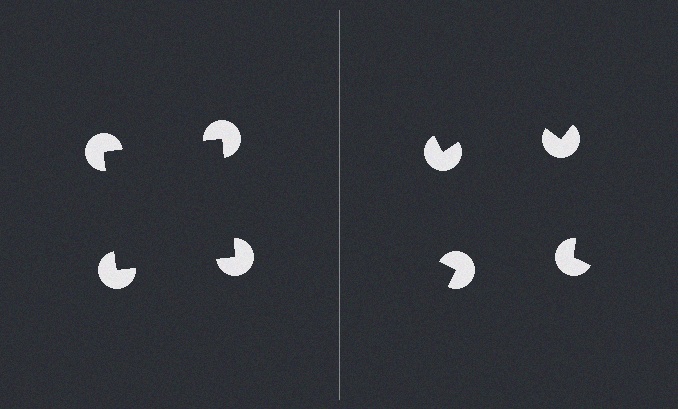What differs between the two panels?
The pac-man discs are positioned identically on both sides; only the wedge orientations differ. On the left they align to a square; on the right they are misaligned.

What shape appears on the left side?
An illusory square.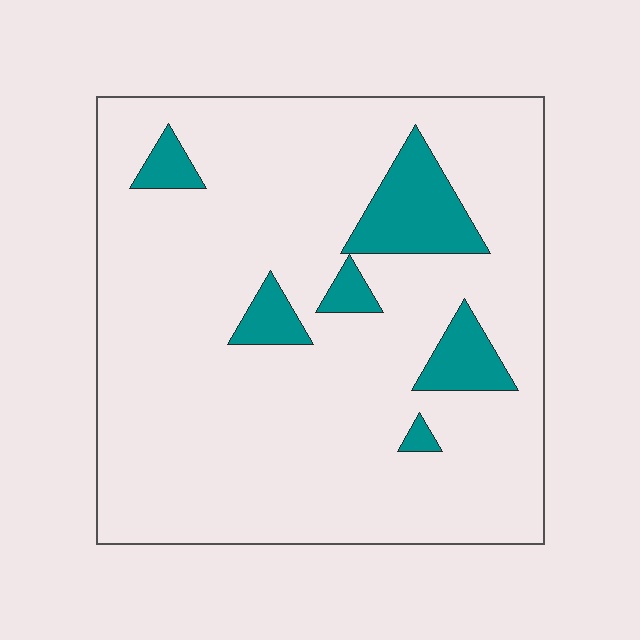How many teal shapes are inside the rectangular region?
6.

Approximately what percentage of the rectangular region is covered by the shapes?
Approximately 10%.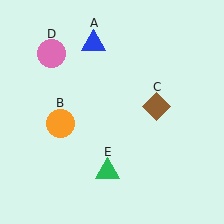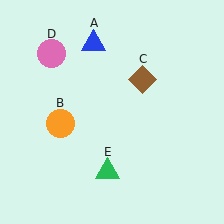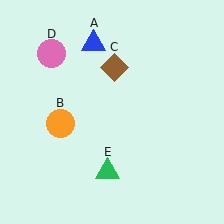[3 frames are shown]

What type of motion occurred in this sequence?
The brown diamond (object C) rotated counterclockwise around the center of the scene.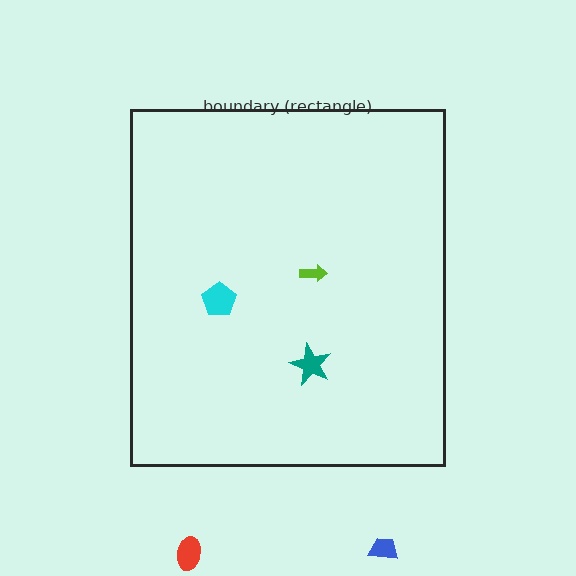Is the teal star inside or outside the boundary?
Inside.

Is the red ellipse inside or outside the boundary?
Outside.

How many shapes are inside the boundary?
3 inside, 2 outside.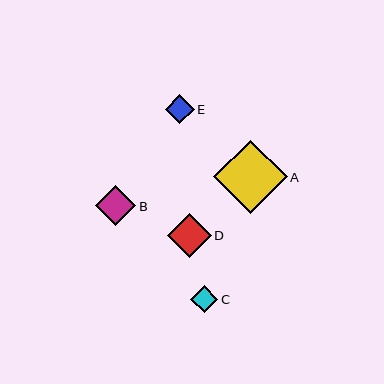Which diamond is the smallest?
Diamond C is the smallest with a size of approximately 27 pixels.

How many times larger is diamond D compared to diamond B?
Diamond D is approximately 1.1 times the size of diamond B.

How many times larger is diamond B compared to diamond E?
Diamond B is approximately 1.4 times the size of diamond E.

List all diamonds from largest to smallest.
From largest to smallest: A, D, B, E, C.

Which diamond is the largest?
Diamond A is the largest with a size of approximately 74 pixels.